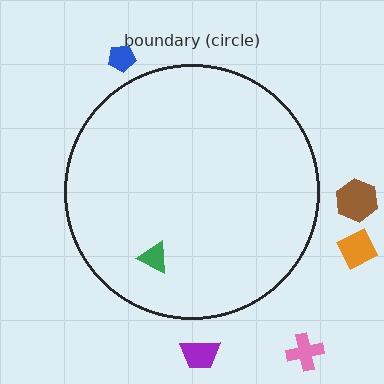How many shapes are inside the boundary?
1 inside, 5 outside.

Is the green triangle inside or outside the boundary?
Inside.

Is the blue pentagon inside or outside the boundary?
Outside.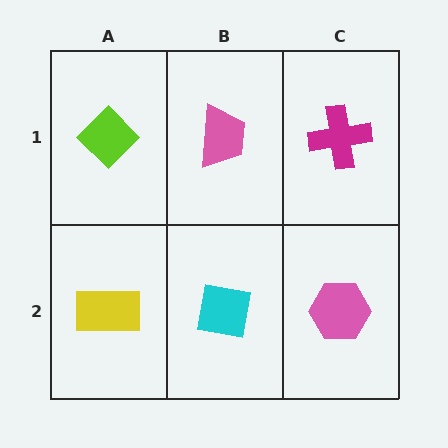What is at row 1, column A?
A lime diamond.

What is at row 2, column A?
A yellow rectangle.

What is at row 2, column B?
A cyan square.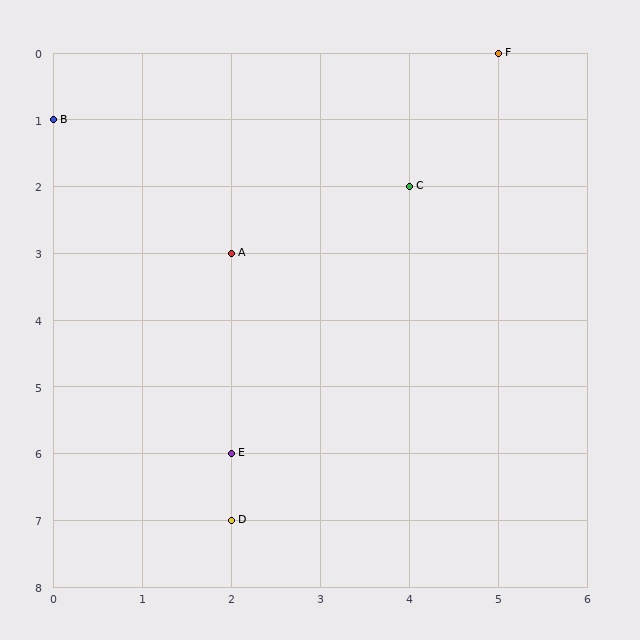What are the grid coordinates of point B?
Point B is at grid coordinates (0, 1).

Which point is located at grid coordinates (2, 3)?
Point A is at (2, 3).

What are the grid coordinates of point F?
Point F is at grid coordinates (5, 0).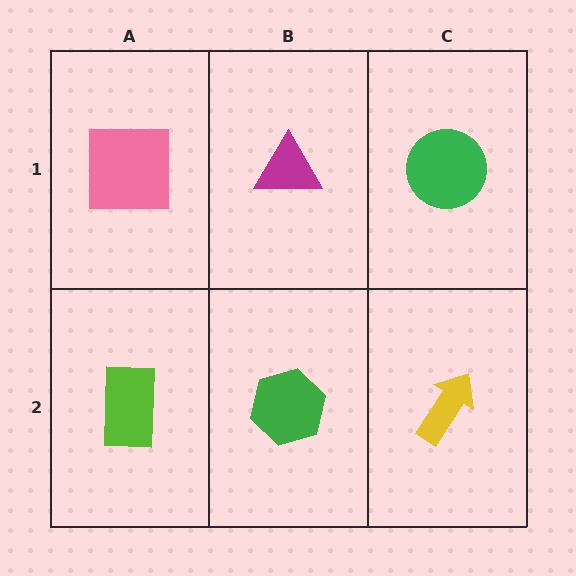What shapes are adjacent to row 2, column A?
A pink square (row 1, column A), a green hexagon (row 2, column B).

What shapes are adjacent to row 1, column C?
A yellow arrow (row 2, column C), a magenta triangle (row 1, column B).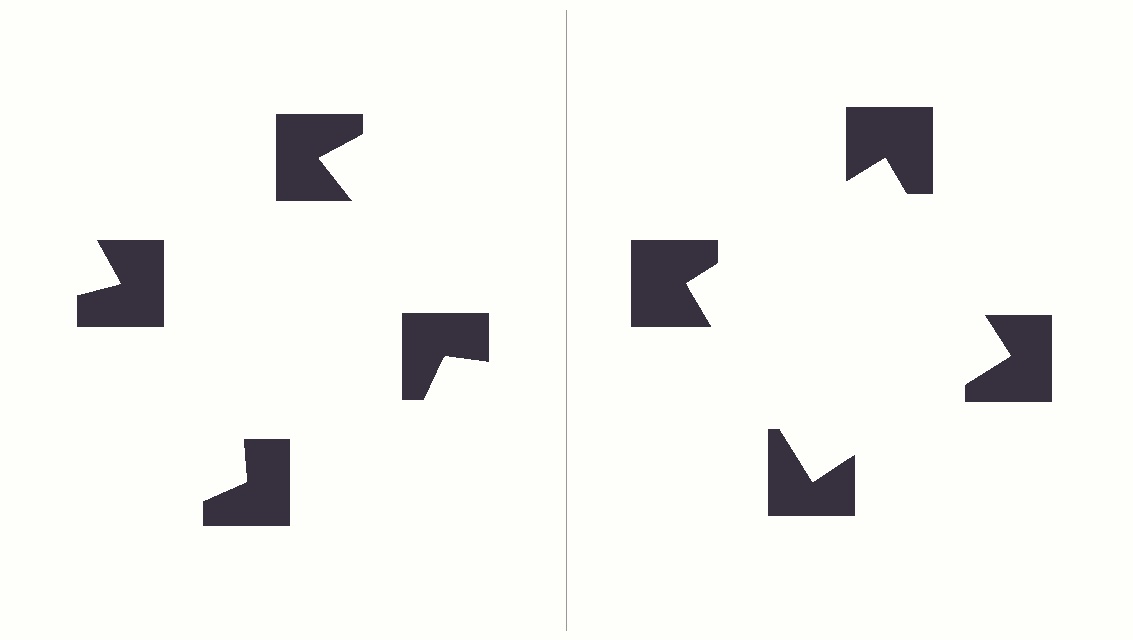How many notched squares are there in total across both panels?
8 — 4 on each side.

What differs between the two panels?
The notched squares are positioned identically on both sides; only the wedge orientations differ. On the right they align to a square; on the left they are misaligned.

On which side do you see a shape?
An illusory square appears on the right side. On the left side the wedge cuts are rotated, so no coherent shape forms.